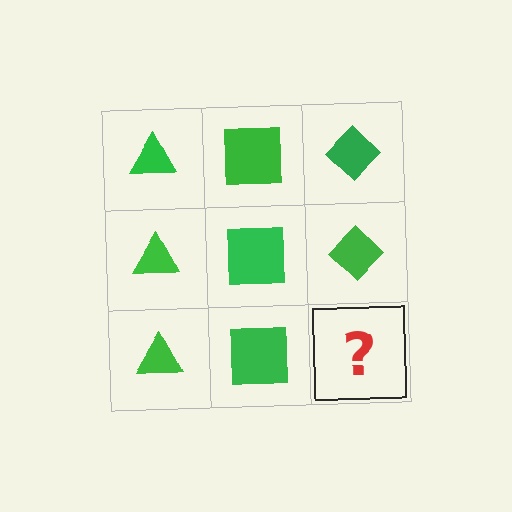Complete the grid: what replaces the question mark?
The question mark should be replaced with a green diamond.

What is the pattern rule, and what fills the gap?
The rule is that each column has a consistent shape. The gap should be filled with a green diamond.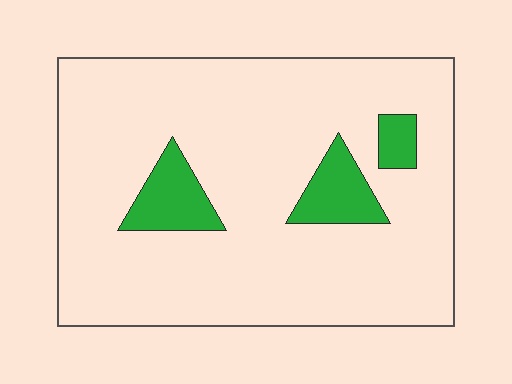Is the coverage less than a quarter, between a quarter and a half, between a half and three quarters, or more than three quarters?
Less than a quarter.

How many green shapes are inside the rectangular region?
3.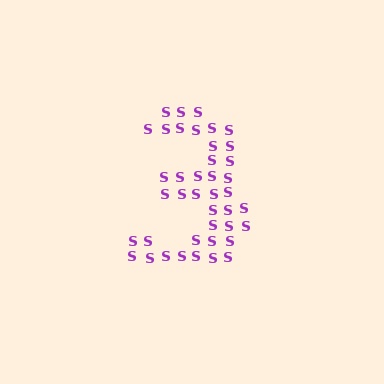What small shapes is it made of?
It is made of small letter S's.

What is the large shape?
The large shape is the digit 3.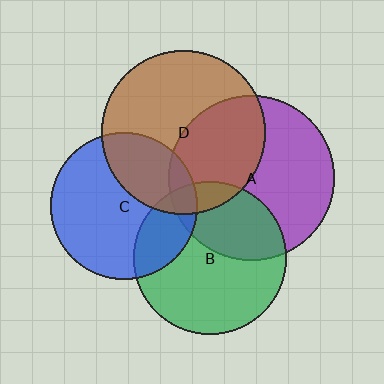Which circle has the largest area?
Circle A (purple).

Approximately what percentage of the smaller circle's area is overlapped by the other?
Approximately 20%.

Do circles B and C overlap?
Yes.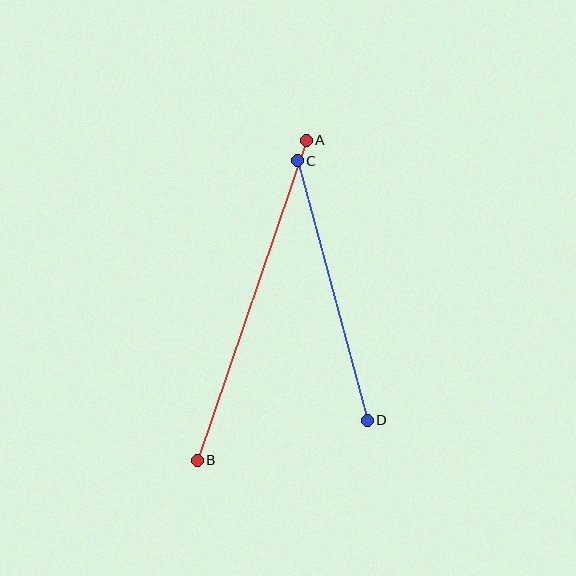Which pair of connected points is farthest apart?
Points A and B are farthest apart.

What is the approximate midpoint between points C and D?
The midpoint is at approximately (332, 291) pixels.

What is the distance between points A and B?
The distance is approximately 338 pixels.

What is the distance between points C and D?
The distance is approximately 269 pixels.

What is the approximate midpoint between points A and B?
The midpoint is at approximately (252, 300) pixels.